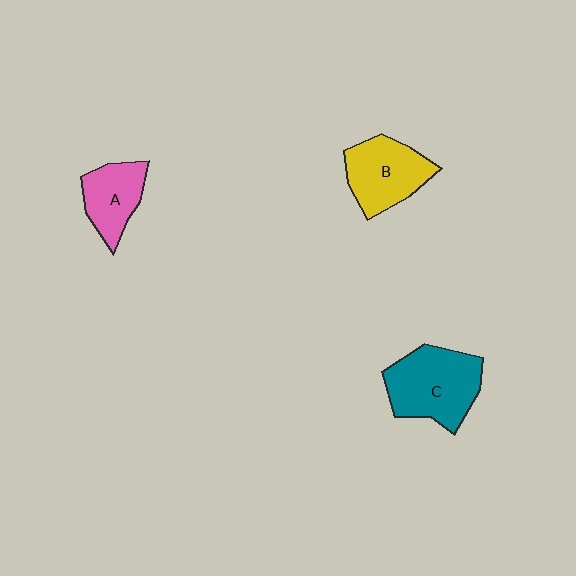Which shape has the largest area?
Shape C (teal).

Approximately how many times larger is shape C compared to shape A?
Approximately 1.6 times.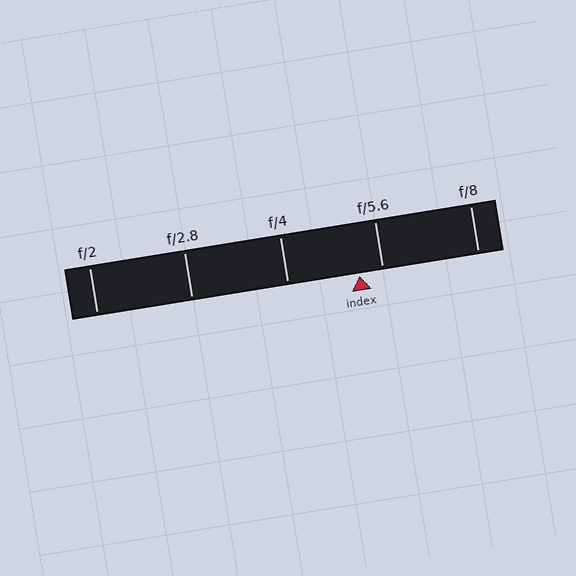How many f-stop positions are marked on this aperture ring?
There are 5 f-stop positions marked.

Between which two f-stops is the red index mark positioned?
The index mark is between f/4 and f/5.6.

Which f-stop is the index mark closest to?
The index mark is closest to f/5.6.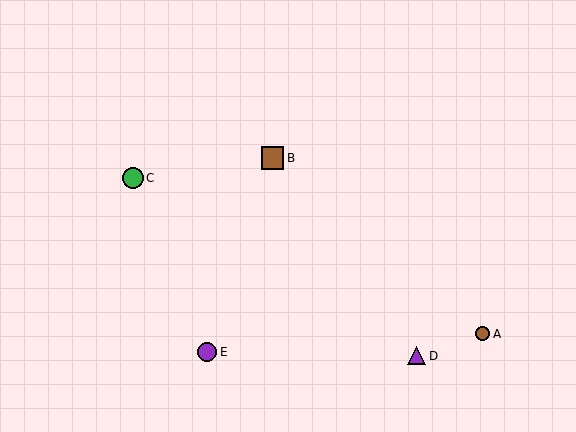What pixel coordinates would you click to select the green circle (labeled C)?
Click at (133, 178) to select the green circle C.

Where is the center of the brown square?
The center of the brown square is at (273, 158).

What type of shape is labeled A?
Shape A is a brown circle.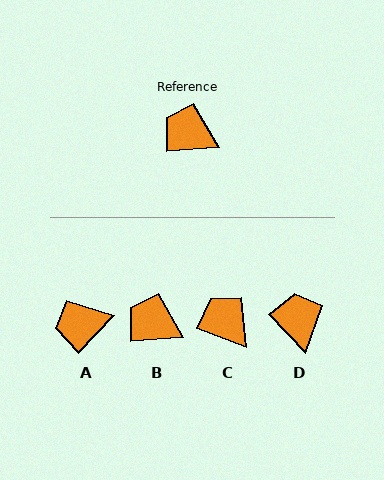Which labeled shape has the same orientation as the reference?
B.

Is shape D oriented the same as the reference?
No, it is off by about 50 degrees.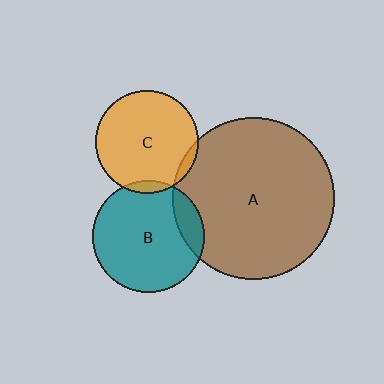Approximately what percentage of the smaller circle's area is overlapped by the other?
Approximately 15%.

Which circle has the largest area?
Circle A (brown).